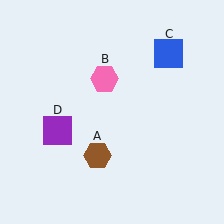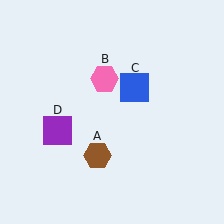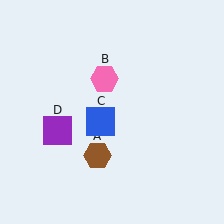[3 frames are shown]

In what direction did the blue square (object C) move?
The blue square (object C) moved down and to the left.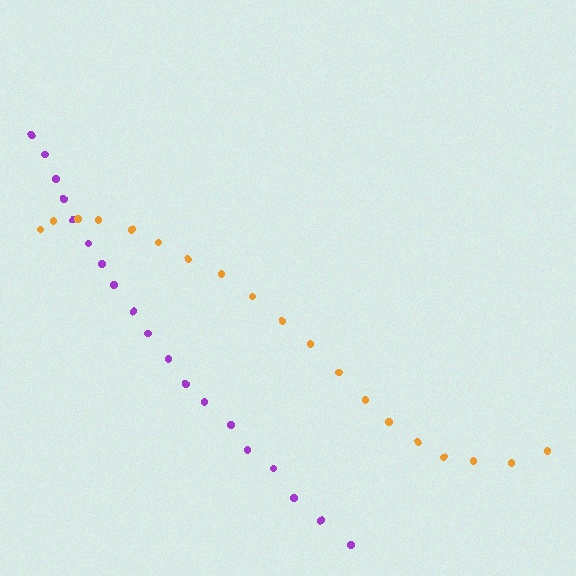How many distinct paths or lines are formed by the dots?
There are 2 distinct paths.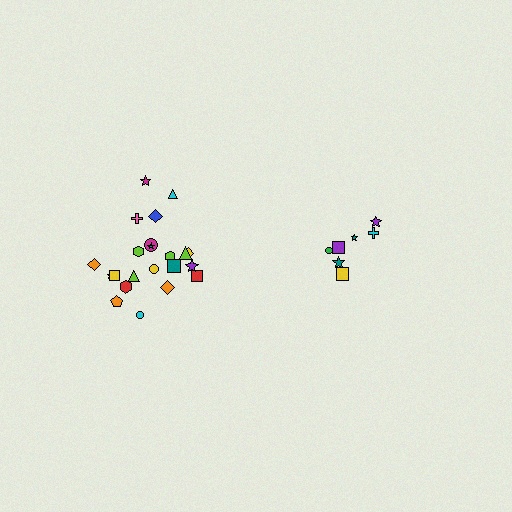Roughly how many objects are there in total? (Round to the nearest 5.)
Roughly 30 objects in total.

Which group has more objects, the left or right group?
The left group.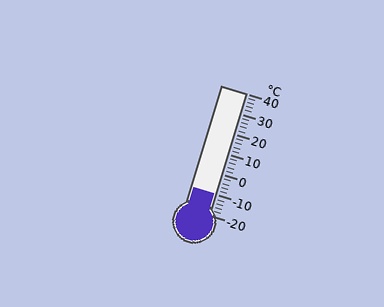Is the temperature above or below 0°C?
The temperature is below 0°C.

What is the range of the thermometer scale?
The thermometer scale ranges from -20°C to 40°C.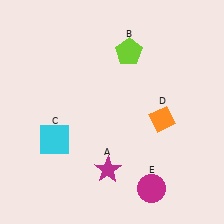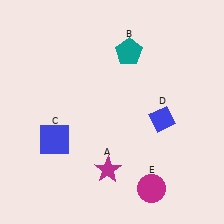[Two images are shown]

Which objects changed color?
B changed from lime to teal. C changed from cyan to blue. D changed from orange to blue.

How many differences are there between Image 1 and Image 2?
There are 3 differences between the two images.